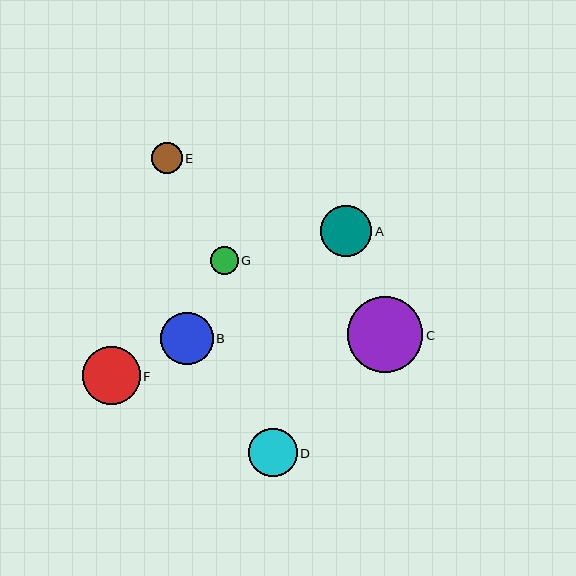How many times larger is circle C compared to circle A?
Circle C is approximately 1.5 times the size of circle A.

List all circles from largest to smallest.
From largest to smallest: C, F, B, A, D, E, G.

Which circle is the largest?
Circle C is the largest with a size of approximately 76 pixels.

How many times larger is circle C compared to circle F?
Circle C is approximately 1.3 times the size of circle F.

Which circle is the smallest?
Circle G is the smallest with a size of approximately 28 pixels.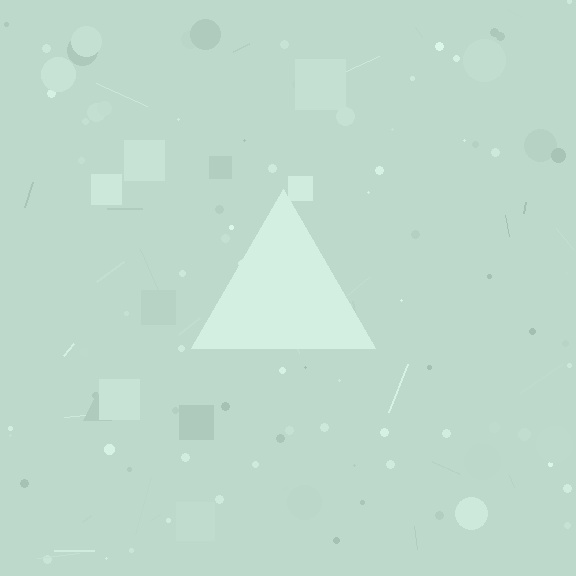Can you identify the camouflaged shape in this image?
The camouflaged shape is a triangle.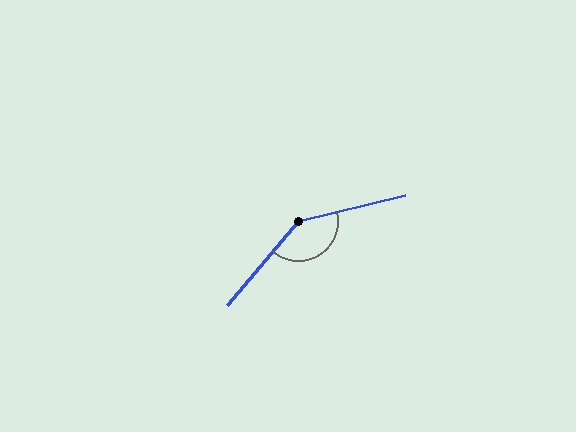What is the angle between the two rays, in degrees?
Approximately 144 degrees.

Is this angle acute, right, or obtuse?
It is obtuse.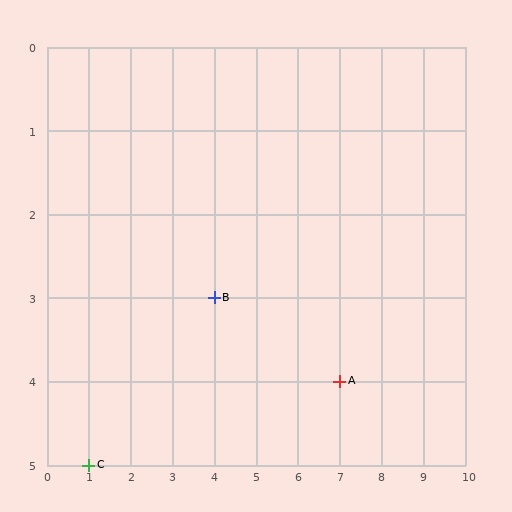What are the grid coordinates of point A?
Point A is at grid coordinates (7, 4).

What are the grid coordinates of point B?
Point B is at grid coordinates (4, 3).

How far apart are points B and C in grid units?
Points B and C are 3 columns and 2 rows apart (about 3.6 grid units diagonally).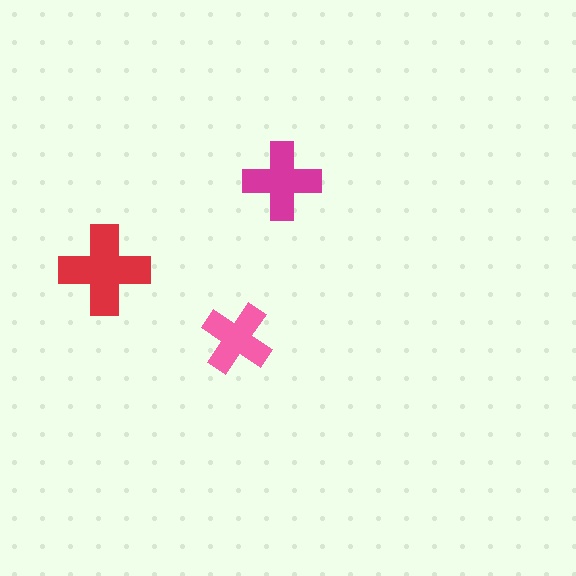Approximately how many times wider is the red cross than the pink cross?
About 1.5 times wider.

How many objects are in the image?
There are 3 objects in the image.